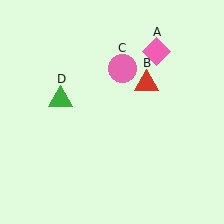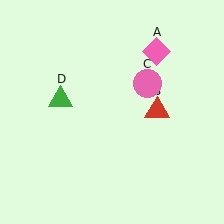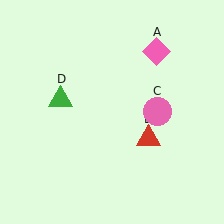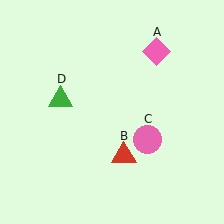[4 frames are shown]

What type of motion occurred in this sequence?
The red triangle (object B), pink circle (object C) rotated clockwise around the center of the scene.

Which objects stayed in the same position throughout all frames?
Pink diamond (object A) and green triangle (object D) remained stationary.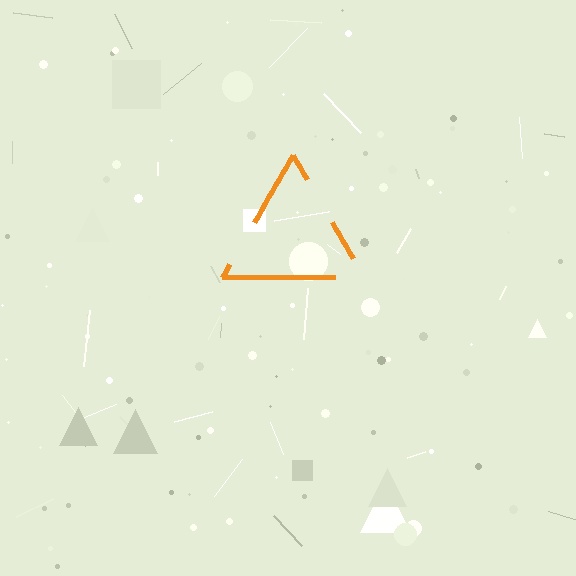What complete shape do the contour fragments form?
The contour fragments form a triangle.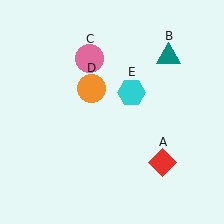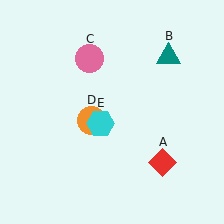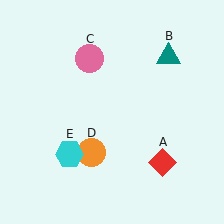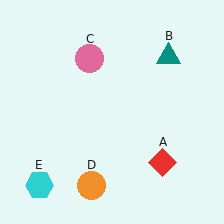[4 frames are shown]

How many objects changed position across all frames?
2 objects changed position: orange circle (object D), cyan hexagon (object E).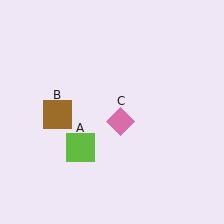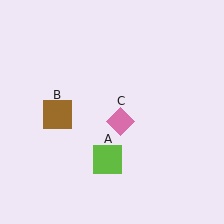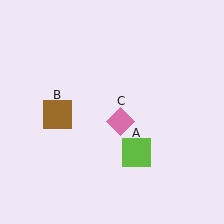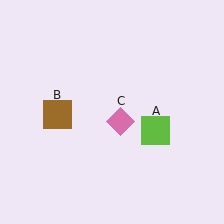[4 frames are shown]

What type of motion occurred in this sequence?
The lime square (object A) rotated counterclockwise around the center of the scene.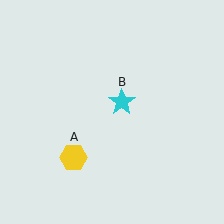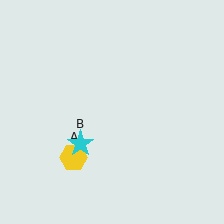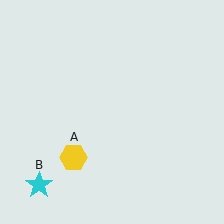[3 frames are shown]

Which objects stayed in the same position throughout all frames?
Yellow hexagon (object A) remained stationary.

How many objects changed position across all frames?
1 object changed position: cyan star (object B).